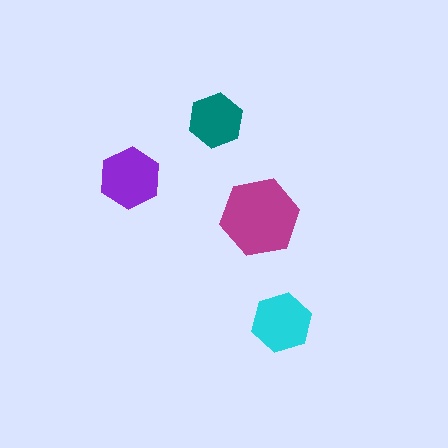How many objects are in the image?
There are 4 objects in the image.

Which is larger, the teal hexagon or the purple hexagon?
The purple one.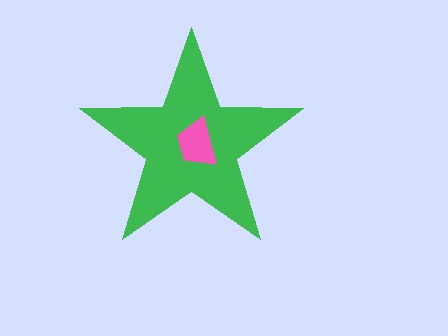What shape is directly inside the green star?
The pink trapezoid.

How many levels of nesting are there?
2.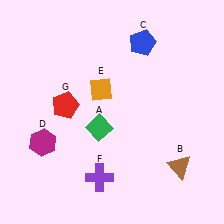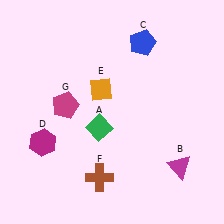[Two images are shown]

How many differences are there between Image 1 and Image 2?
There are 3 differences between the two images.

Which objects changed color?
B changed from brown to magenta. F changed from purple to brown. G changed from red to magenta.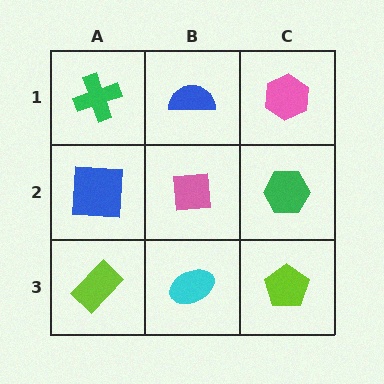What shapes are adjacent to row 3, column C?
A green hexagon (row 2, column C), a cyan ellipse (row 3, column B).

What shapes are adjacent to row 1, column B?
A pink square (row 2, column B), a green cross (row 1, column A), a pink hexagon (row 1, column C).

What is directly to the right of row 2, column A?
A pink square.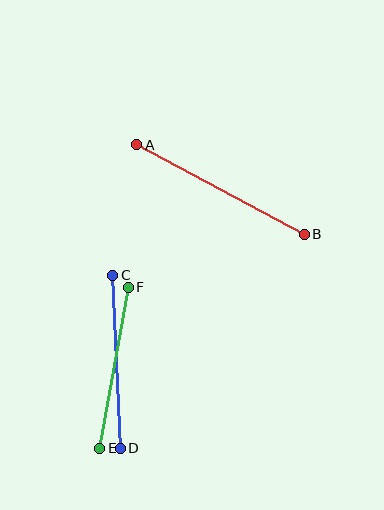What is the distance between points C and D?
The distance is approximately 174 pixels.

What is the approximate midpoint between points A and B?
The midpoint is at approximately (220, 190) pixels.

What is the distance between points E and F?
The distance is approximately 164 pixels.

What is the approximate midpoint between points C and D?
The midpoint is at approximately (116, 362) pixels.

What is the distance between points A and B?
The distance is approximately 190 pixels.